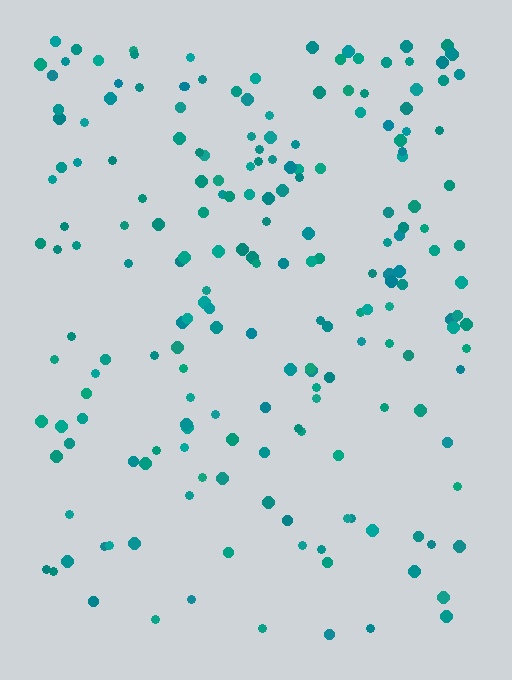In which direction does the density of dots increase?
From bottom to top, with the top side densest.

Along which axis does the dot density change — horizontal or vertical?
Vertical.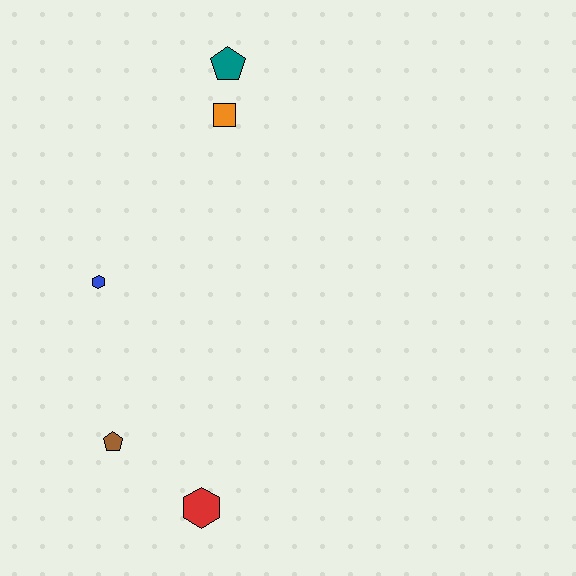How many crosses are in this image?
There are no crosses.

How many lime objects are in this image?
There are no lime objects.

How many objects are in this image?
There are 5 objects.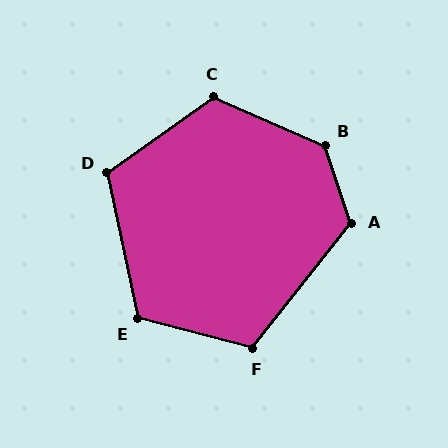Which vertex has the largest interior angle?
B, at approximately 133 degrees.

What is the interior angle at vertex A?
Approximately 123 degrees (obtuse).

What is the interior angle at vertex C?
Approximately 121 degrees (obtuse).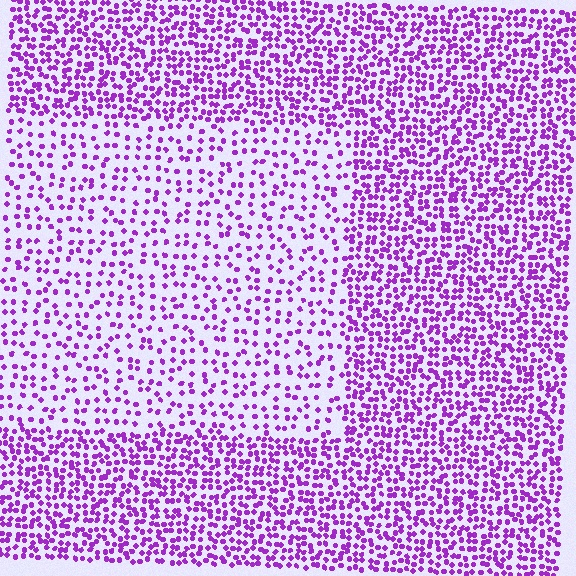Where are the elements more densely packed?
The elements are more densely packed outside the rectangle boundary.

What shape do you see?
I see a rectangle.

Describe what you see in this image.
The image contains small purple elements arranged at two different densities. A rectangle-shaped region is visible where the elements are less densely packed than the surrounding area.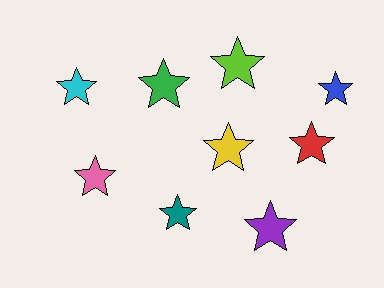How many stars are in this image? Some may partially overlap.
There are 9 stars.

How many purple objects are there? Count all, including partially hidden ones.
There is 1 purple object.